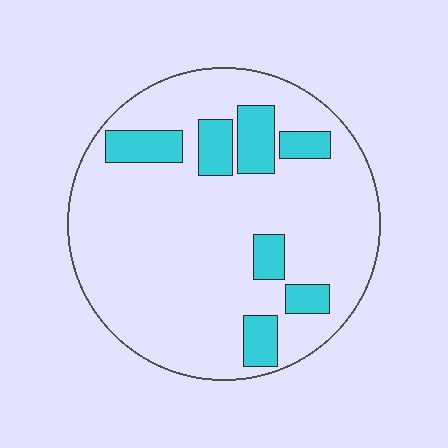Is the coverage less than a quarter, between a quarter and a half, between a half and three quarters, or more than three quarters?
Less than a quarter.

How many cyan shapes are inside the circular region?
7.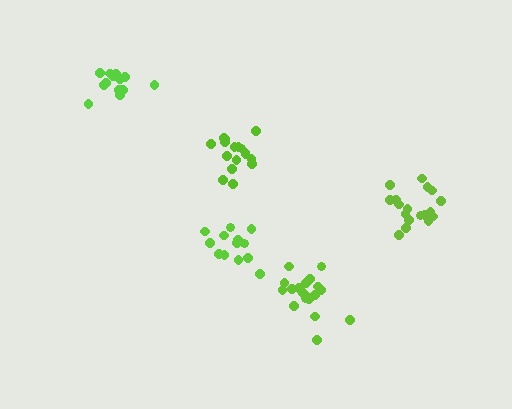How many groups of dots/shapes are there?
There are 5 groups.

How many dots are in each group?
Group 1: 18 dots, Group 2: 17 dots, Group 3: 13 dots, Group 4: 19 dots, Group 5: 13 dots (80 total).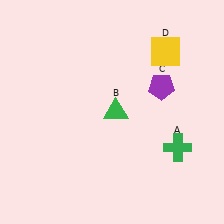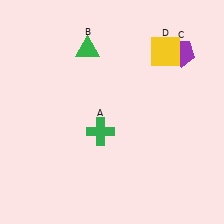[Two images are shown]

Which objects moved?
The objects that moved are: the green cross (A), the green triangle (B), the purple pentagon (C).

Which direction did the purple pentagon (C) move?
The purple pentagon (C) moved up.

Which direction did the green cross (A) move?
The green cross (A) moved left.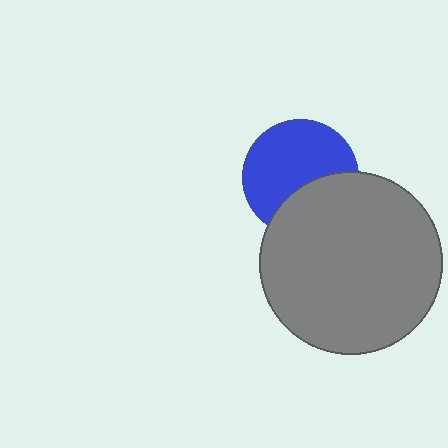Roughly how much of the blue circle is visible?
About half of it is visible (roughly 64%).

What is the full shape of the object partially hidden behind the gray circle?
The partially hidden object is a blue circle.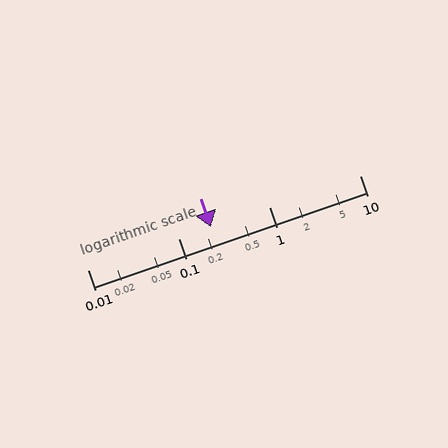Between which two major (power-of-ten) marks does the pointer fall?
The pointer is between 0.1 and 1.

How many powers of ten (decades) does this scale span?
The scale spans 3 decades, from 0.01 to 10.